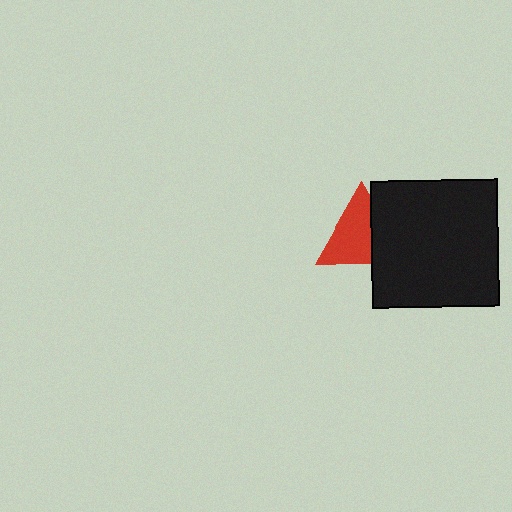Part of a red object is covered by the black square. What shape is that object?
It is a triangle.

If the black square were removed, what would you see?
You would see the complete red triangle.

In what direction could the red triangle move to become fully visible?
The red triangle could move left. That would shift it out from behind the black square entirely.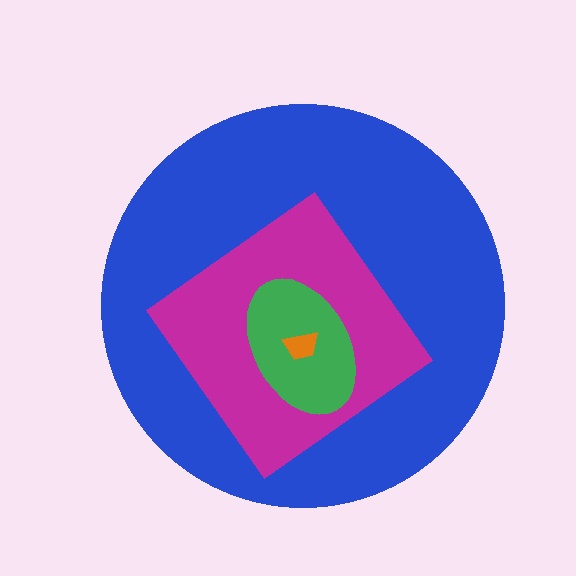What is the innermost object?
The orange trapezoid.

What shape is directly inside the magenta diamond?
The green ellipse.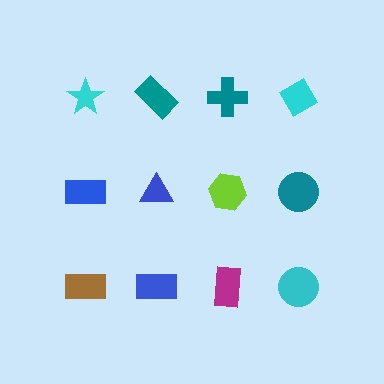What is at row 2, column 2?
A blue triangle.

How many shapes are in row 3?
4 shapes.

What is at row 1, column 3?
A teal cross.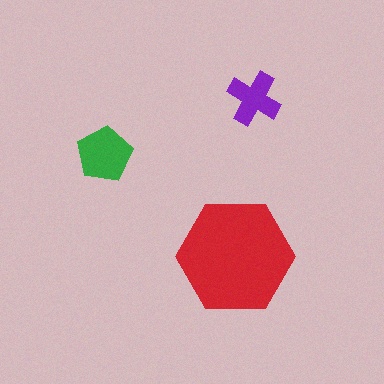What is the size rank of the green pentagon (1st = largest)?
2nd.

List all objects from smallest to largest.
The purple cross, the green pentagon, the red hexagon.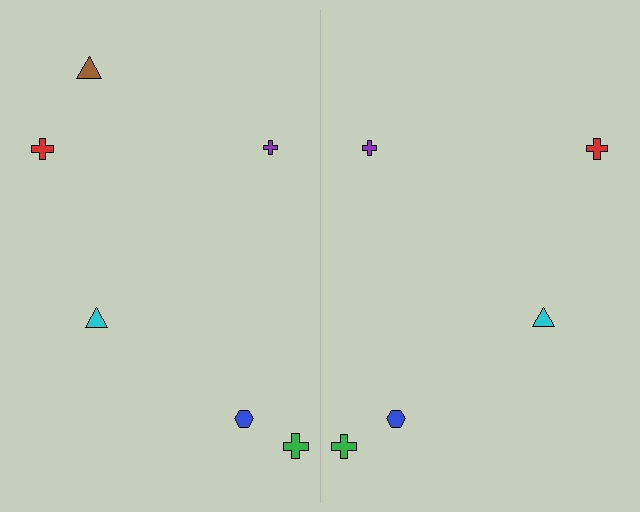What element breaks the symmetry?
A brown triangle is missing from the right side.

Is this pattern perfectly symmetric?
No, the pattern is not perfectly symmetric. A brown triangle is missing from the right side.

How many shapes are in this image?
There are 11 shapes in this image.